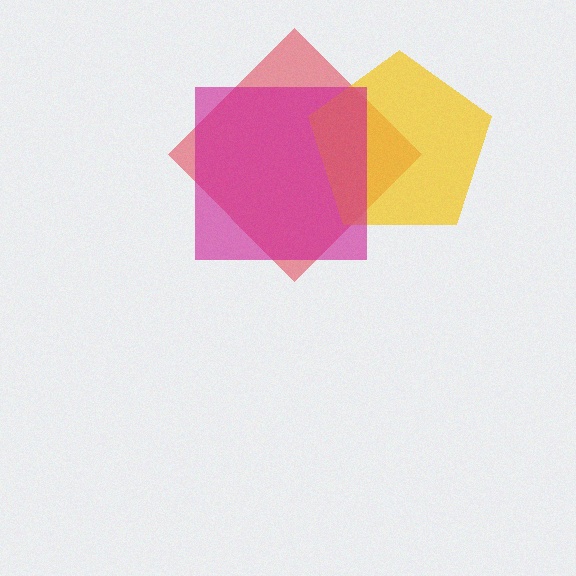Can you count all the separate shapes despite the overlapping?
Yes, there are 3 separate shapes.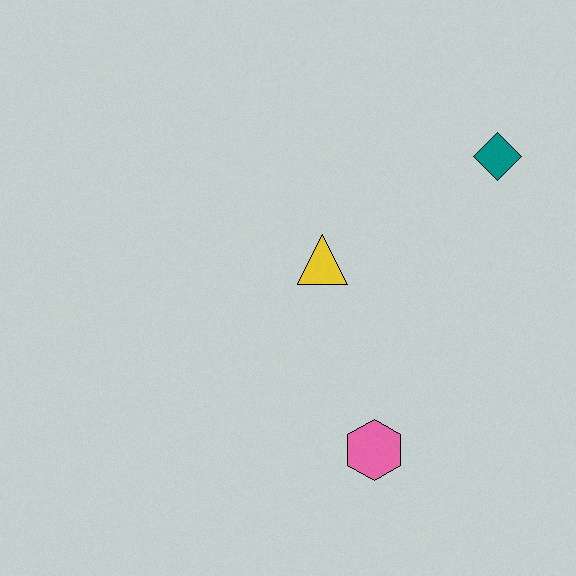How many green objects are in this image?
There are no green objects.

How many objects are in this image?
There are 3 objects.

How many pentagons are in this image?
There are no pentagons.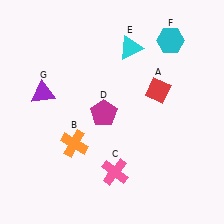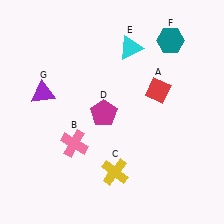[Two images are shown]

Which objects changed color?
B changed from orange to pink. C changed from pink to yellow. F changed from cyan to teal.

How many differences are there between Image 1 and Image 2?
There are 3 differences between the two images.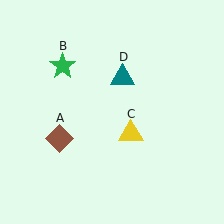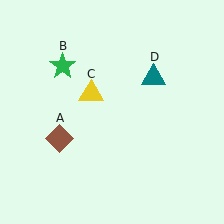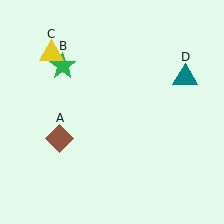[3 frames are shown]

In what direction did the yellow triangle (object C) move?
The yellow triangle (object C) moved up and to the left.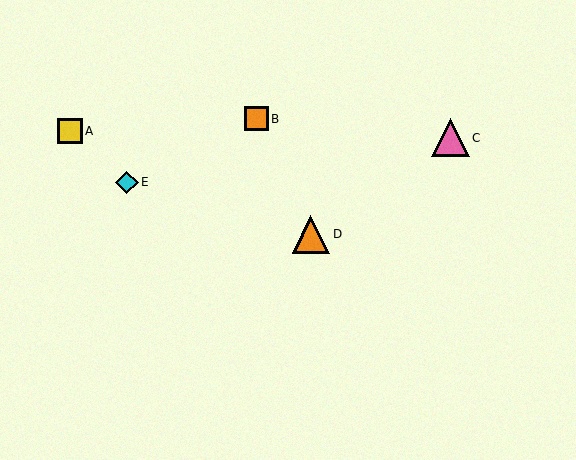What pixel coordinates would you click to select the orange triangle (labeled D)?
Click at (311, 234) to select the orange triangle D.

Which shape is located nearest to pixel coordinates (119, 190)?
The cyan diamond (labeled E) at (127, 182) is nearest to that location.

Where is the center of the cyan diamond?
The center of the cyan diamond is at (127, 182).